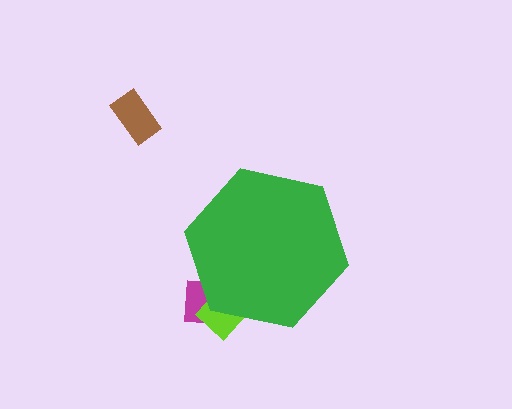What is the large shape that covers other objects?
A green hexagon.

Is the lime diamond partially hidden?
Yes, the lime diamond is partially hidden behind the green hexagon.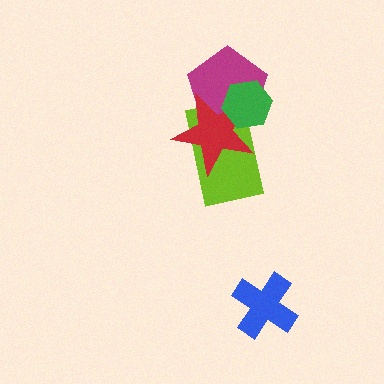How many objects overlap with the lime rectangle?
3 objects overlap with the lime rectangle.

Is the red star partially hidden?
Yes, it is partially covered by another shape.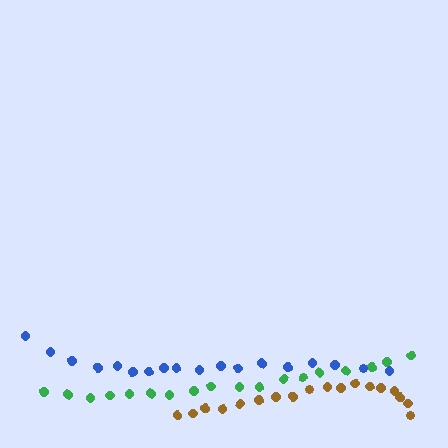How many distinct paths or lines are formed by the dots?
There are 3 distinct paths.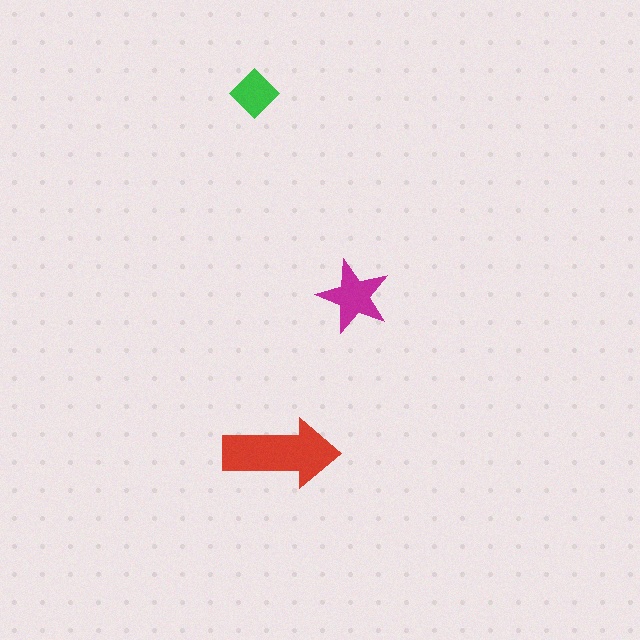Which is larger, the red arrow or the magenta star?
The red arrow.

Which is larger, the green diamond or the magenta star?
The magenta star.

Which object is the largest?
The red arrow.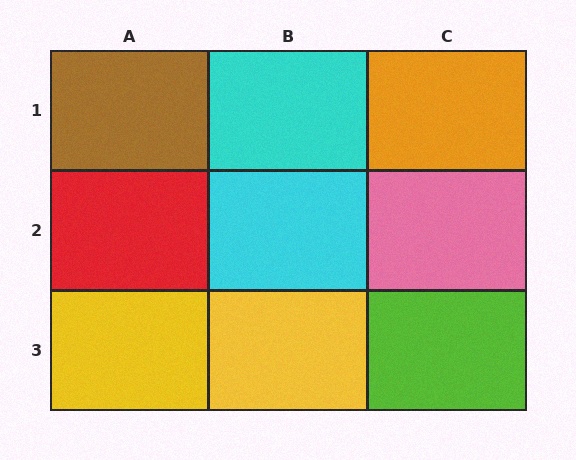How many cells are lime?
1 cell is lime.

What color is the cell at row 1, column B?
Cyan.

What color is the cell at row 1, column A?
Brown.